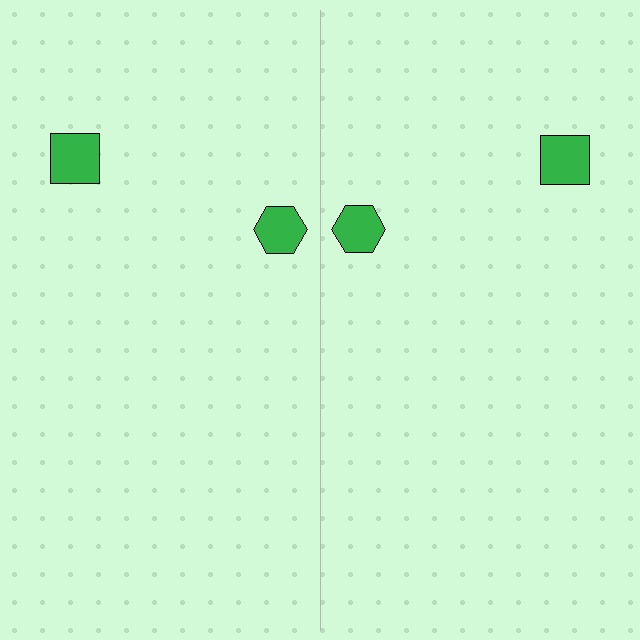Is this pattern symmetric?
Yes, this pattern has bilateral (reflection) symmetry.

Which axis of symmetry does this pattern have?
The pattern has a vertical axis of symmetry running through the center of the image.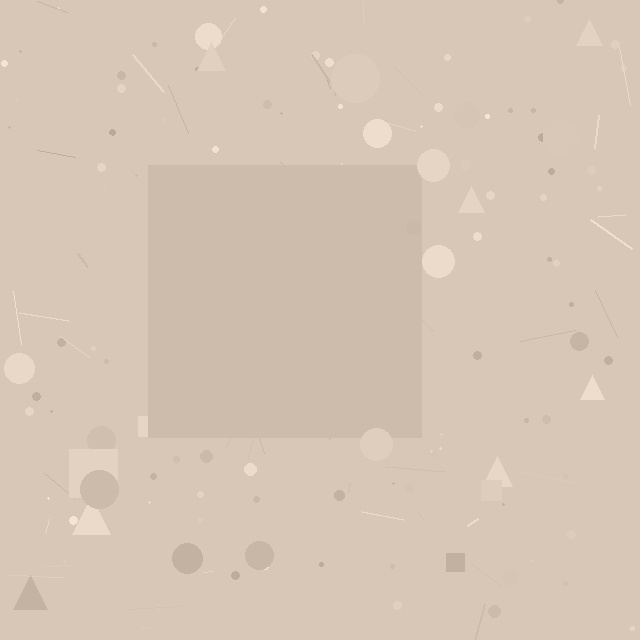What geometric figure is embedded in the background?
A square is embedded in the background.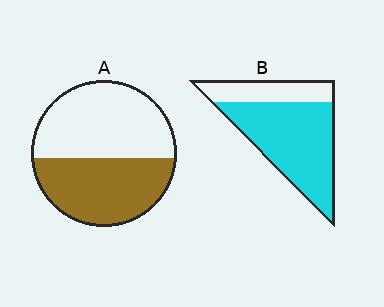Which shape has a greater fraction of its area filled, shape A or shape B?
Shape B.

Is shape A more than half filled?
Roughly half.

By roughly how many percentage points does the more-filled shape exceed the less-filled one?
By roughly 25 percentage points (B over A).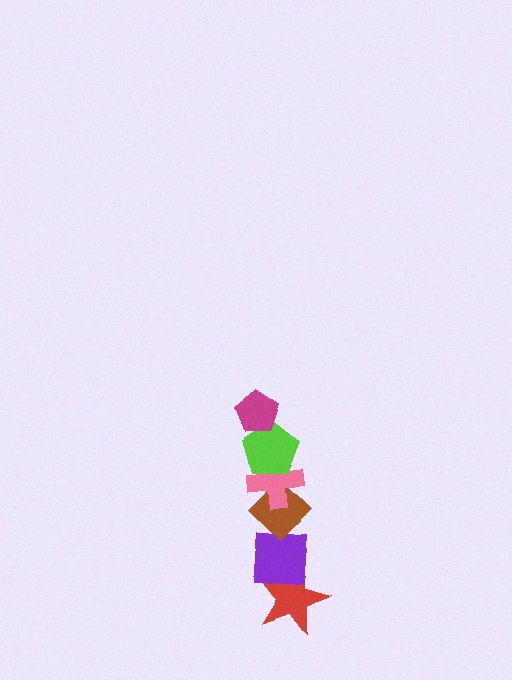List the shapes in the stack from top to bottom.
From top to bottom: the magenta pentagon, the lime pentagon, the pink cross, the brown diamond, the purple square, the red star.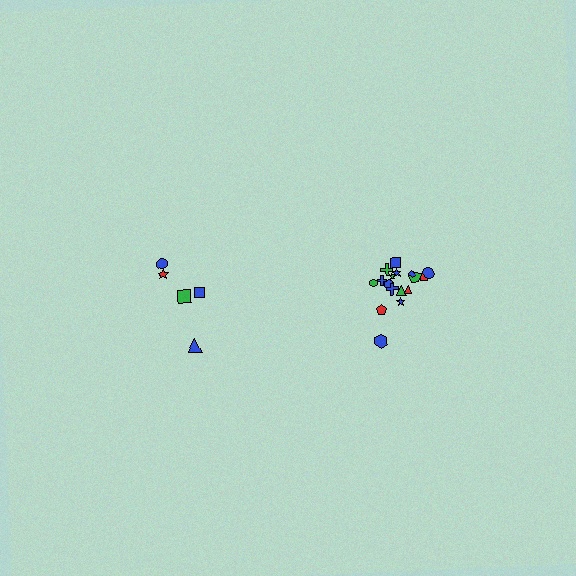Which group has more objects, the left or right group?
The right group.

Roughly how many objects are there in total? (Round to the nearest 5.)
Roughly 25 objects in total.